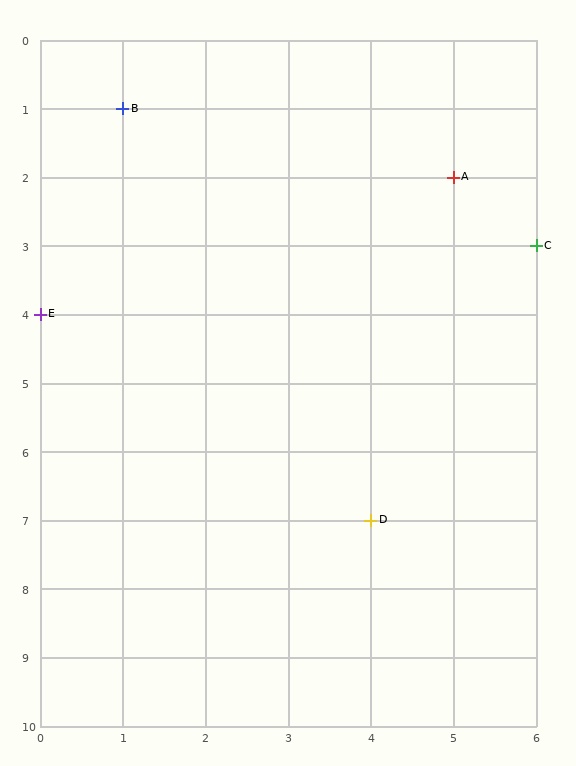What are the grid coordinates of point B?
Point B is at grid coordinates (1, 1).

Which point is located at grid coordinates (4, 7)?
Point D is at (4, 7).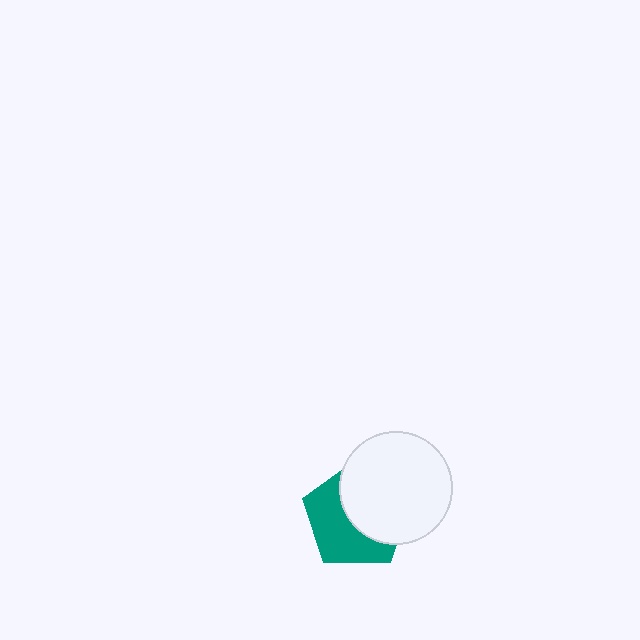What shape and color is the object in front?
The object in front is a white circle.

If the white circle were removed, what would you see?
You would see the complete teal pentagon.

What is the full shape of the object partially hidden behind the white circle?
The partially hidden object is a teal pentagon.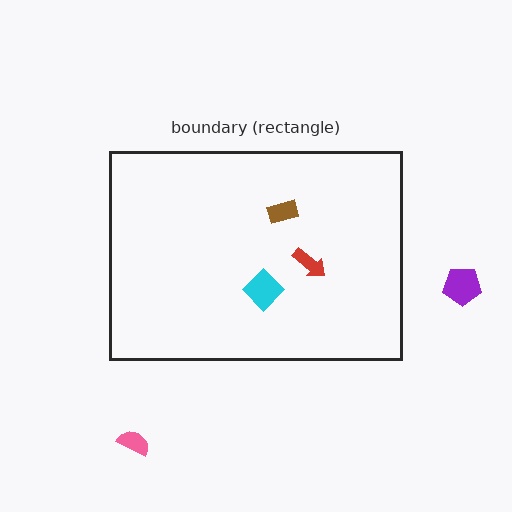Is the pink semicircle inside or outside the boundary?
Outside.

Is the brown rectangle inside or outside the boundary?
Inside.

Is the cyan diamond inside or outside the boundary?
Inside.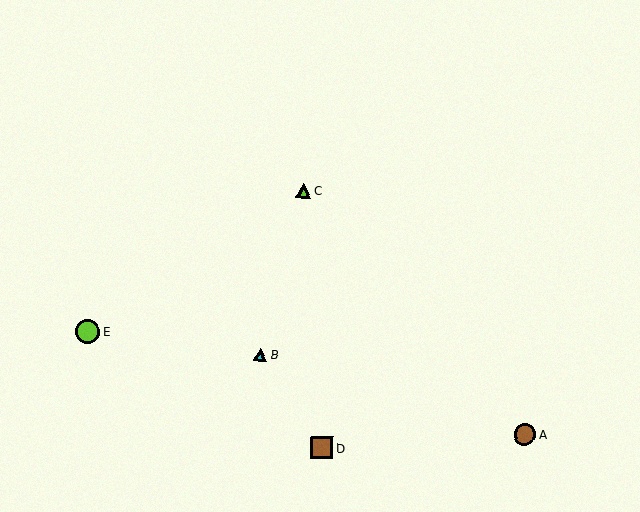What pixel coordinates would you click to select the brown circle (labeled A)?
Click at (524, 435) to select the brown circle A.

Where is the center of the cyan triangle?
The center of the cyan triangle is at (260, 355).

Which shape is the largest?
The lime circle (labeled E) is the largest.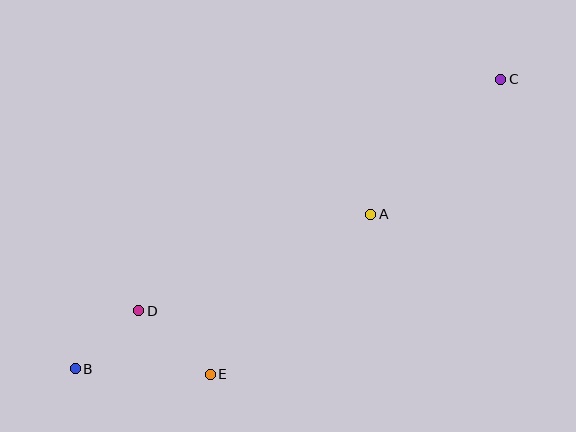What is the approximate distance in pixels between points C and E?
The distance between C and E is approximately 414 pixels.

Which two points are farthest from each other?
Points B and C are farthest from each other.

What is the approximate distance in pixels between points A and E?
The distance between A and E is approximately 227 pixels.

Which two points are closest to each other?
Points B and D are closest to each other.